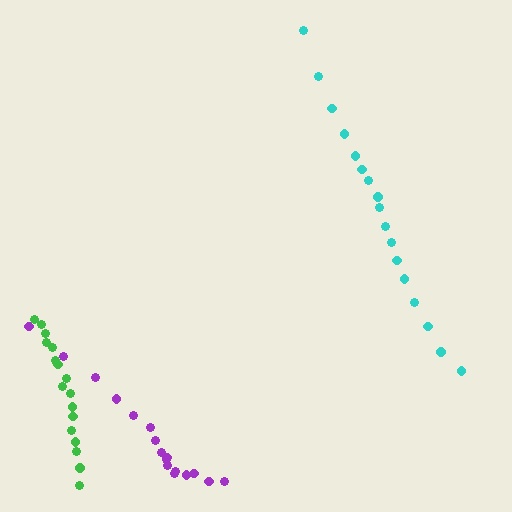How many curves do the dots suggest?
There are 3 distinct paths.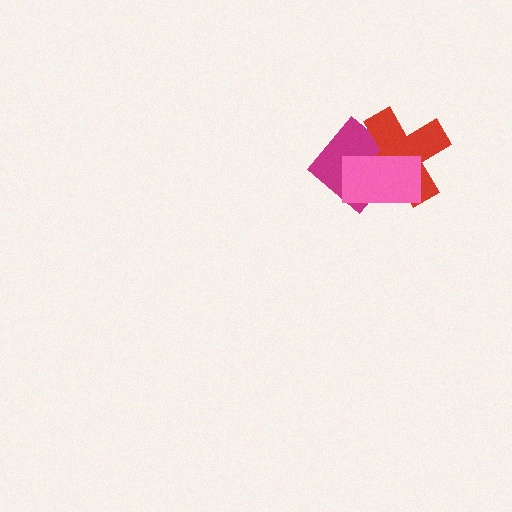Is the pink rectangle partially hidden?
No, no other shape covers it.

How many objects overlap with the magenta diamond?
2 objects overlap with the magenta diamond.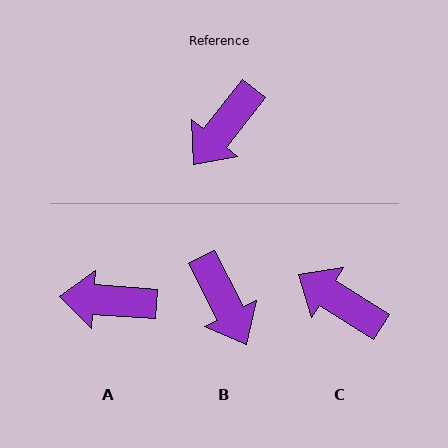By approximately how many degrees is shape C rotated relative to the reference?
Approximately 84 degrees clockwise.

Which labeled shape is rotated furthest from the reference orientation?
C, about 84 degrees away.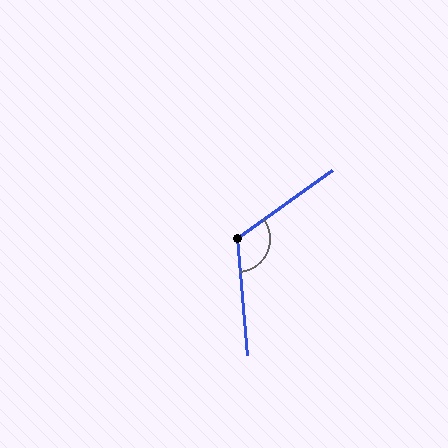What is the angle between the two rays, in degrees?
Approximately 121 degrees.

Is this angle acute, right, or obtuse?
It is obtuse.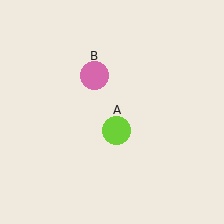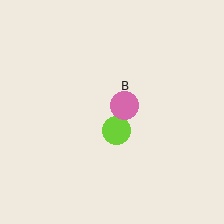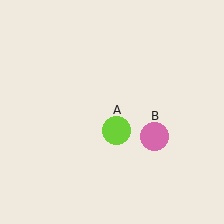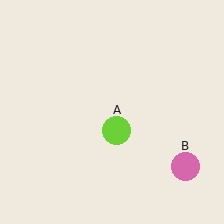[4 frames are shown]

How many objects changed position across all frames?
1 object changed position: pink circle (object B).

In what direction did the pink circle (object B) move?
The pink circle (object B) moved down and to the right.